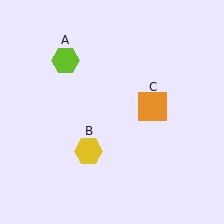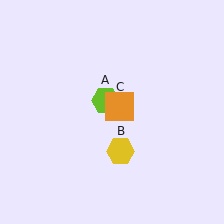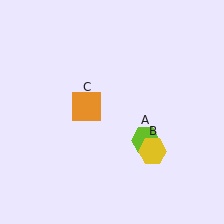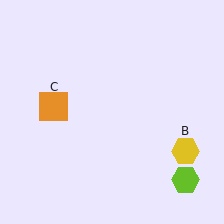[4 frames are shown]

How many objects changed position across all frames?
3 objects changed position: lime hexagon (object A), yellow hexagon (object B), orange square (object C).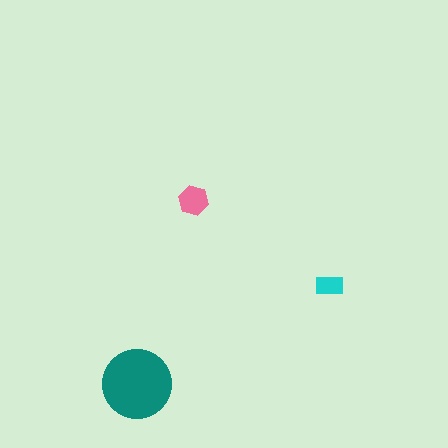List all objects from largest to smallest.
The teal circle, the pink hexagon, the cyan rectangle.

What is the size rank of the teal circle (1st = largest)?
1st.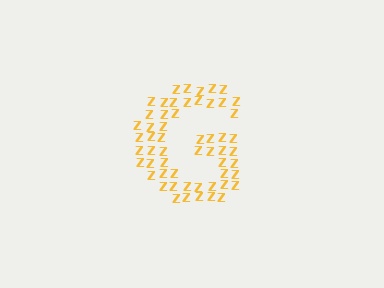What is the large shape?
The large shape is the letter G.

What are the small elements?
The small elements are letter Z's.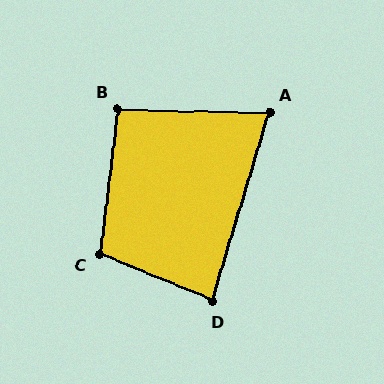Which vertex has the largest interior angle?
C, at approximately 106 degrees.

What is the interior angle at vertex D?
Approximately 84 degrees (acute).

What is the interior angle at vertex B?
Approximately 96 degrees (obtuse).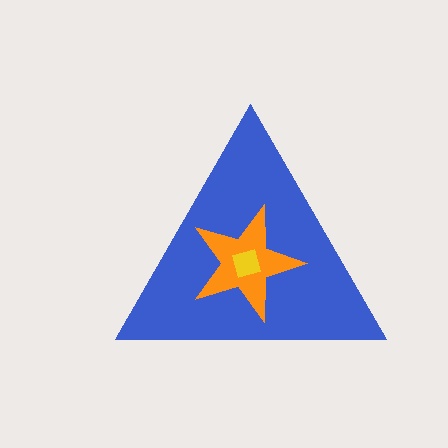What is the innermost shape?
The yellow square.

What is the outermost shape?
The blue triangle.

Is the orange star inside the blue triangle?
Yes.